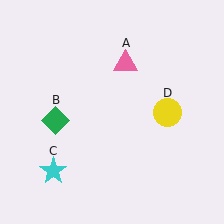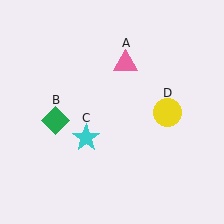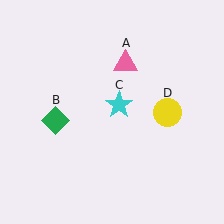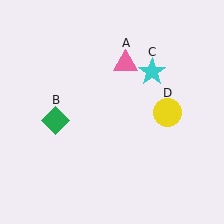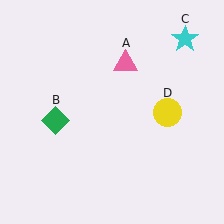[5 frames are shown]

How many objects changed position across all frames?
1 object changed position: cyan star (object C).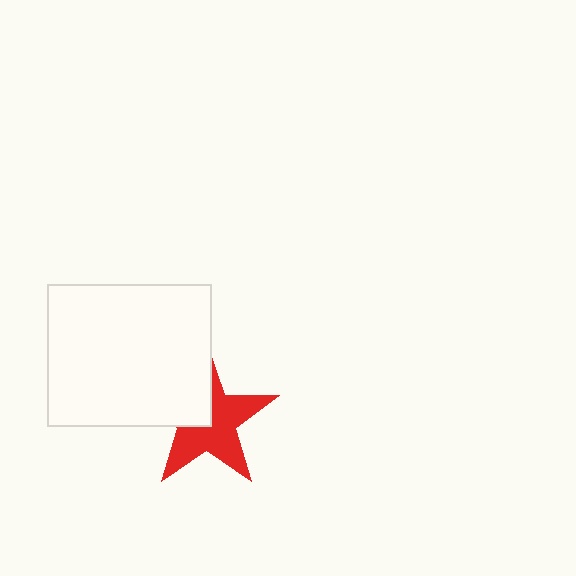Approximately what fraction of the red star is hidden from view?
Roughly 37% of the red star is hidden behind the white rectangle.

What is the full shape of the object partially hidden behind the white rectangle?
The partially hidden object is a red star.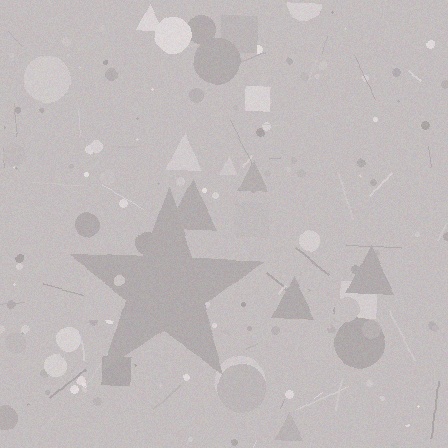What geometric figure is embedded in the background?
A star is embedded in the background.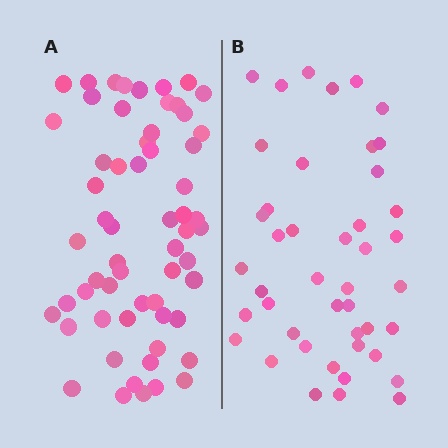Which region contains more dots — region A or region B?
Region A (the left region) has more dots.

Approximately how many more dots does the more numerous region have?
Region A has approximately 15 more dots than region B.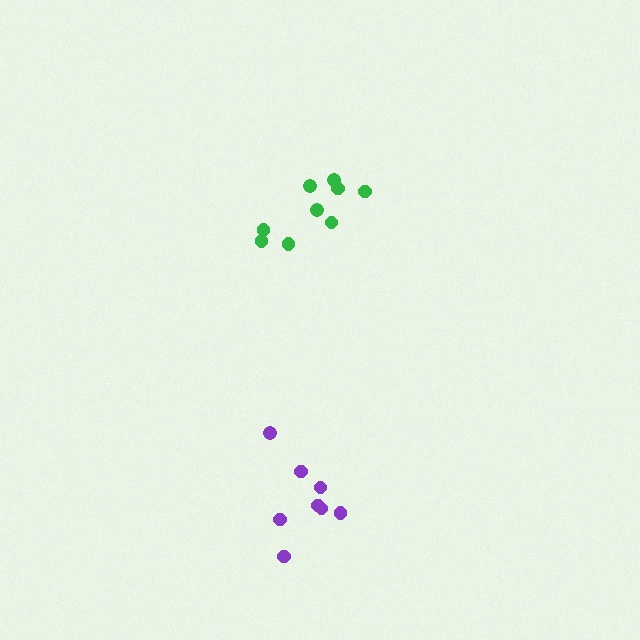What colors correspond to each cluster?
The clusters are colored: purple, green.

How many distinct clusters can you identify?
There are 2 distinct clusters.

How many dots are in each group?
Group 1: 8 dots, Group 2: 9 dots (17 total).